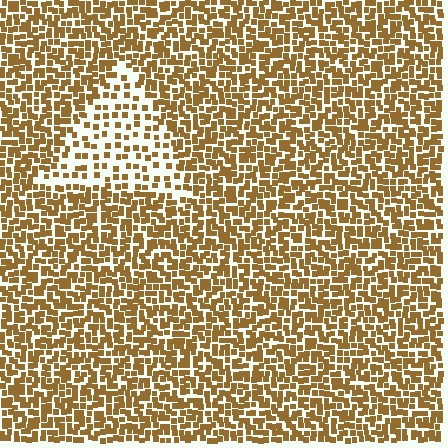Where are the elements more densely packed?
The elements are more densely packed outside the triangle boundary.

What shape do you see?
I see a triangle.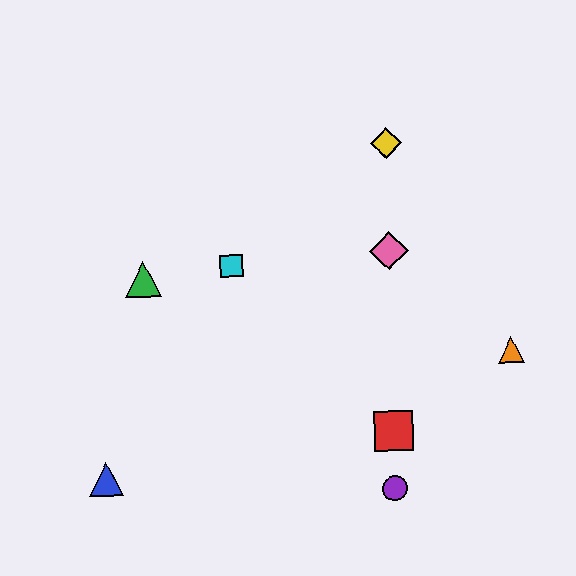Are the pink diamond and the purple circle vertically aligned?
Yes, both are at x≈389.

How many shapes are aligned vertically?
4 shapes (the red square, the yellow diamond, the purple circle, the pink diamond) are aligned vertically.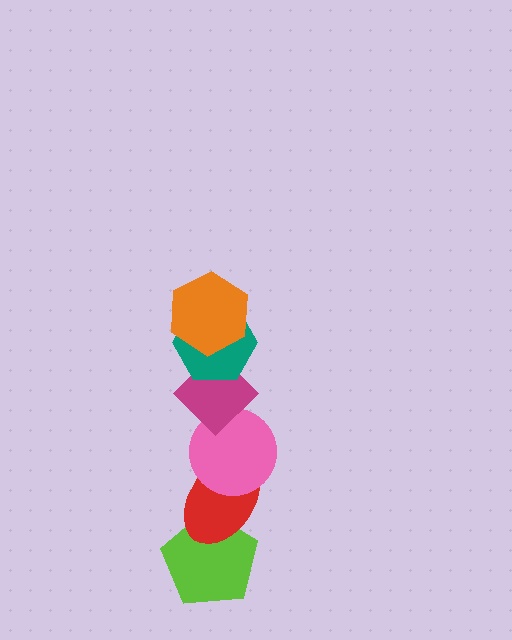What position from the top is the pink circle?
The pink circle is 4th from the top.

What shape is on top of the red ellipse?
The pink circle is on top of the red ellipse.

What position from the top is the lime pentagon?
The lime pentagon is 6th from the top.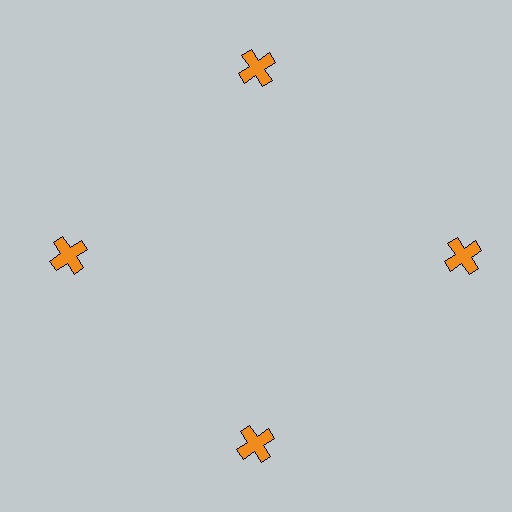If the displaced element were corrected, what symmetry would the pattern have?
It would have 4-fold rotational symmetry — the pattern would map onto itself every 90 degrees.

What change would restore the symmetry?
The symmetry would be restored by moving it inward, back onto the ring so that all 4 crosses sit at equal angles and equal distance from the center.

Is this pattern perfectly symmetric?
No. The 4 orange crosses are arranged in a ring, but one element near the 3 o'clock position is pushed outward from the center, breaking the 4-fold rotational symmetry.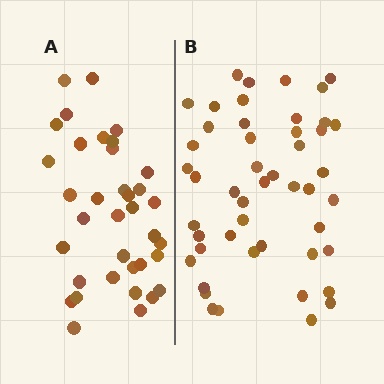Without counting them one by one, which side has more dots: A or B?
Region B (the right region) has more dots.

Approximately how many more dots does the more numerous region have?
Region B has roughly 12 or so more dots than region A.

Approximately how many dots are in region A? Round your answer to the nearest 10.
About 40 dots. (The exact count is 36, which rounds to 40.)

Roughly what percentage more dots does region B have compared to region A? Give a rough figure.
About 35% more.